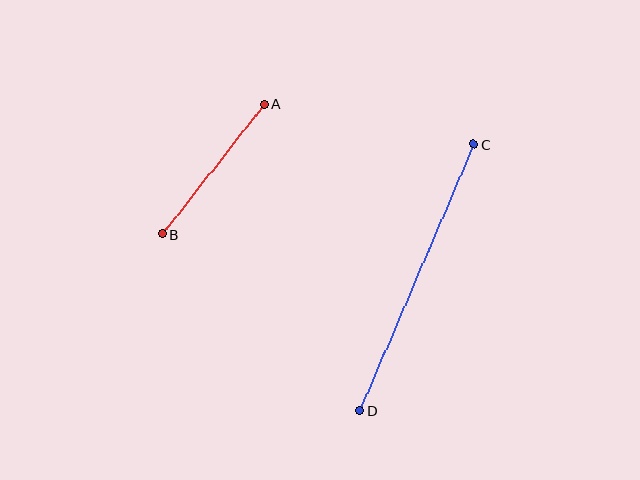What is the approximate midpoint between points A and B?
The midpoint is at approximately (213, 169) pixels.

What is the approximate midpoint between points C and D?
The midpoint is at approximately (417, 278) pixels.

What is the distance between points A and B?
The distance is approximately 165 pixels.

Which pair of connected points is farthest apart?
Points C and D are farthest apart.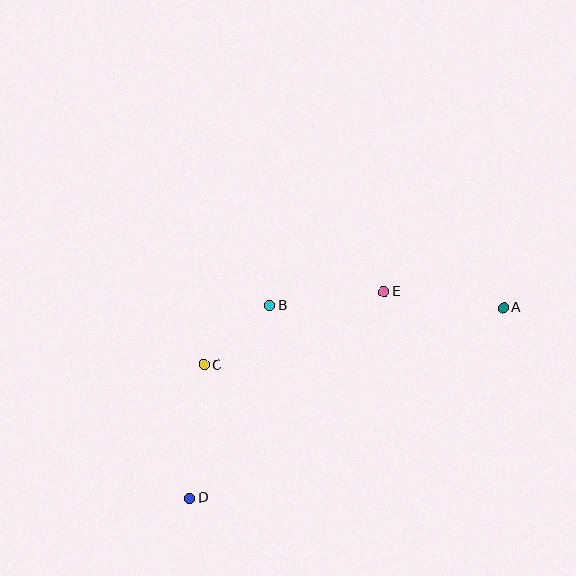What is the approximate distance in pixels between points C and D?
The distance between C and D is approximately 134 pixels.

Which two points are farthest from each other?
Points A and D are farthest from each other.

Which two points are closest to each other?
Points B and C are closest to each other.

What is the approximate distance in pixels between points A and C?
The distance between A and C is approximately 305 pixels.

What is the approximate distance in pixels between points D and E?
The distance between D and E is approximately 284 pixels.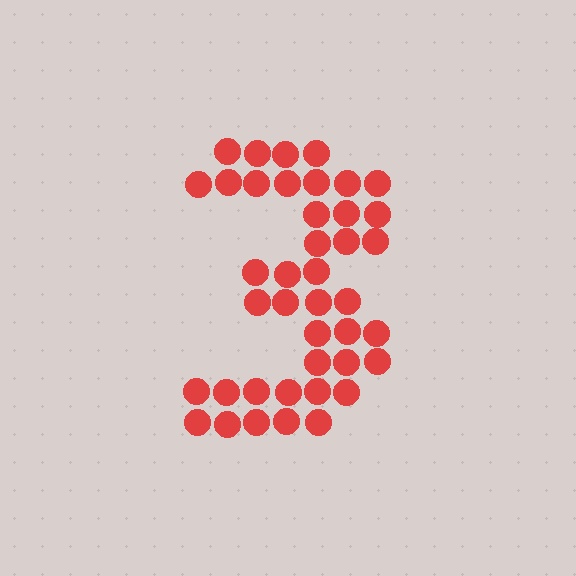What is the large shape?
The large shape is the digit 3.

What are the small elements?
The small elements are circles.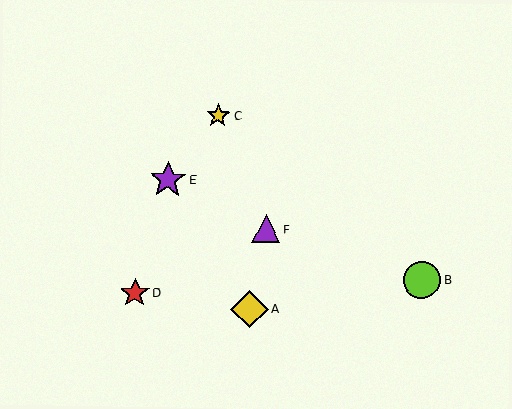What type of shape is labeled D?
Shape D is a red star.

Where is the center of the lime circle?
The center of the lime circle is at (422, 280).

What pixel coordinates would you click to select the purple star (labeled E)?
Click at (168, 180) to select the purple star E.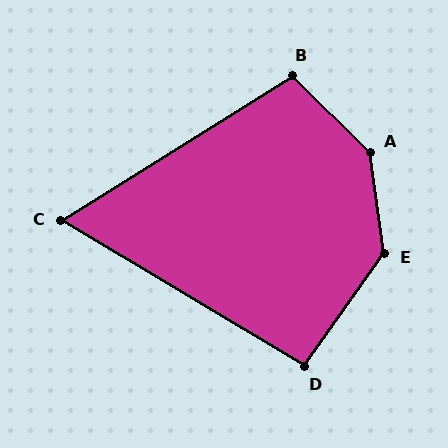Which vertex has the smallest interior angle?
C, at approximately 63 degrees.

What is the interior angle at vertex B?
Approximately 104 degrees (obtuse).